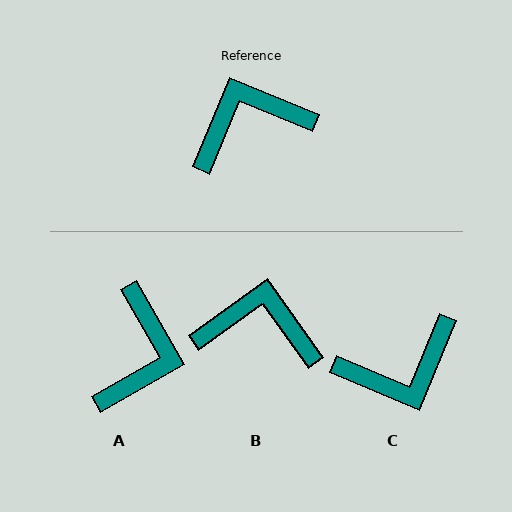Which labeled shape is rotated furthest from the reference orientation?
C, about 180 degrees away.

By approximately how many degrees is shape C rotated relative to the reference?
Approximately 180 degrees counter-clockwise.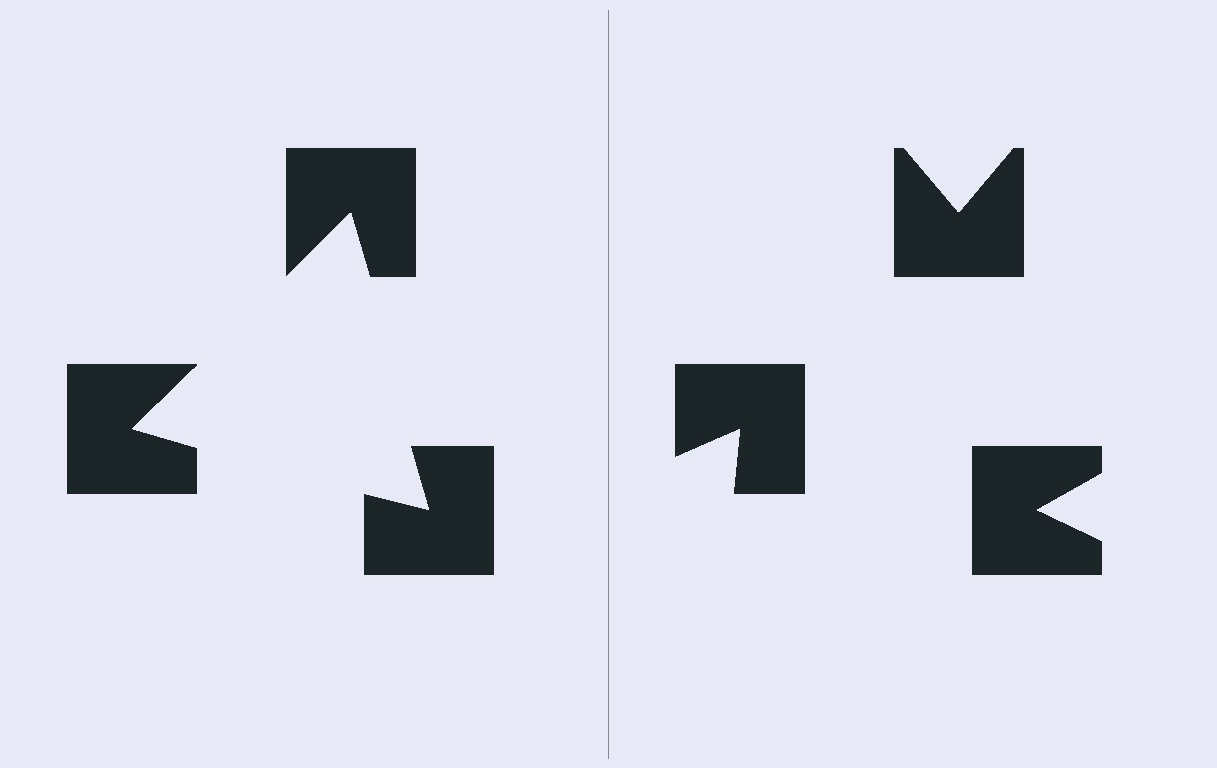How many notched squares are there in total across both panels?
6 — 3 on each side.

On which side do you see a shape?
An illusory triangle appears on the left side. On the right side the wedge cuts are rotated, so no coherent shape forms.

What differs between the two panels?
The notched squares are positioned identically on both sides; only the wedge orientations differ. On the left they align to a triangle; on the right they are misaligned.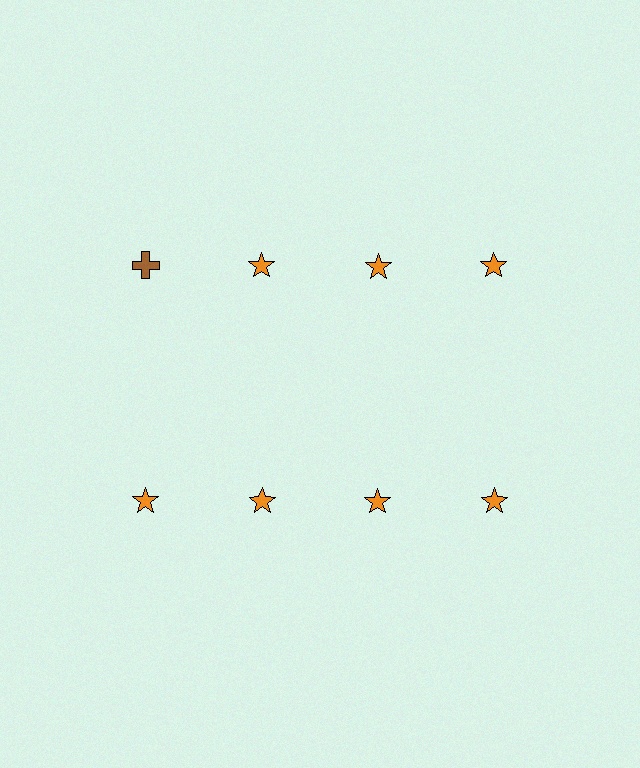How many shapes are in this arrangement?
There are 8 shapes arranged in a grid pattern.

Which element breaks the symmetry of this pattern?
The brown cross in the top row, leftmost column breaks the symmetry. All other shapes are orange stars.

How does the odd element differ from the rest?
It differs in both color (brown instead of orange) and shape (cross instead of star).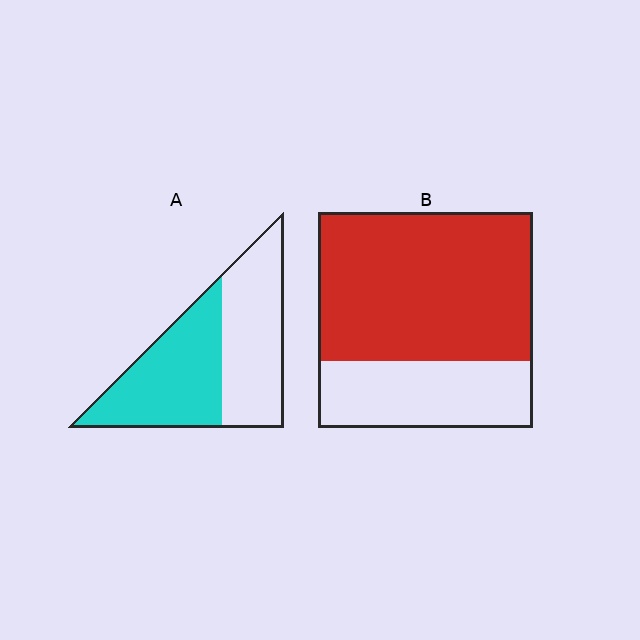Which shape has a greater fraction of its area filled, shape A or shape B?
Shape B.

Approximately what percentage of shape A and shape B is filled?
A is approximately 50% and B is approximately 70%.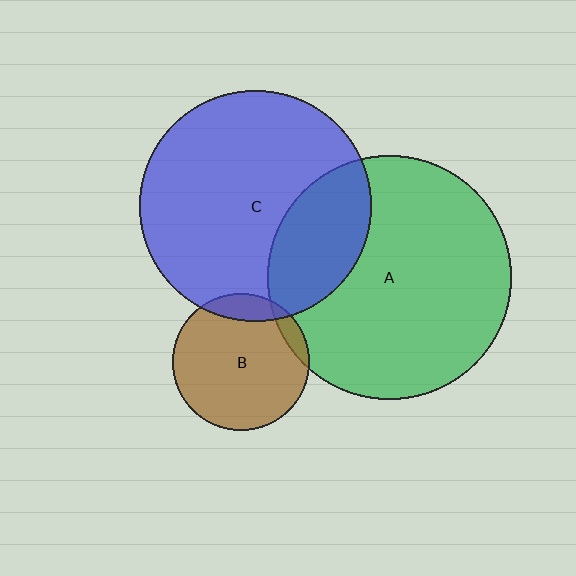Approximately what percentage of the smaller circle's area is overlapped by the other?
Approximately 25%.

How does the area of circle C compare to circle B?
Approximately 2.9 times.